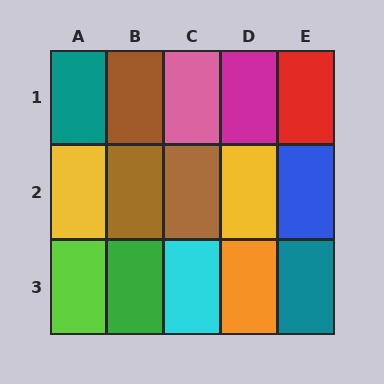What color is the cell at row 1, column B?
Brown.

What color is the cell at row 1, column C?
Pink.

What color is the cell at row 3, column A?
Lime.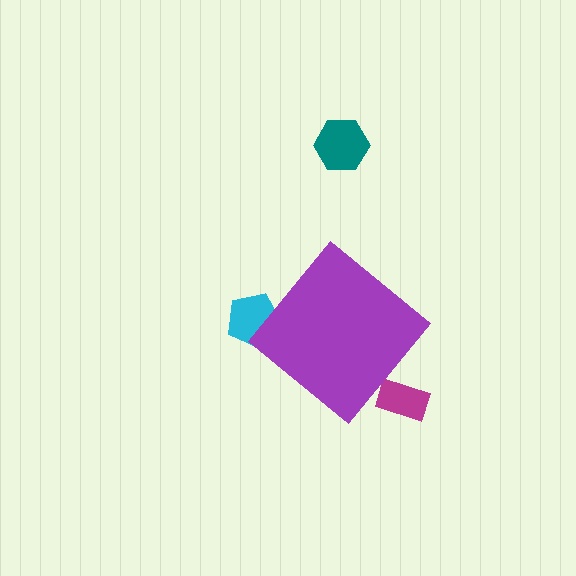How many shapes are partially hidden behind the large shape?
2 shapes are partially hidden.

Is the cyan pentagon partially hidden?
Yes, the cyan pentagon is partially hidden behind the purple diamond.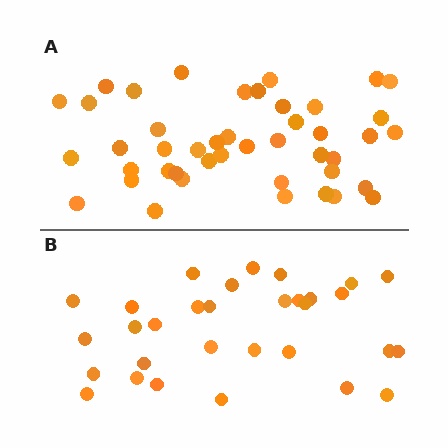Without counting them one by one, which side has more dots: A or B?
Region A (the top region) has more dots.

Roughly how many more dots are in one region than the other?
Region A has approximately 15 more dots than region B.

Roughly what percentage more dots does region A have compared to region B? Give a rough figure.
About 40% more.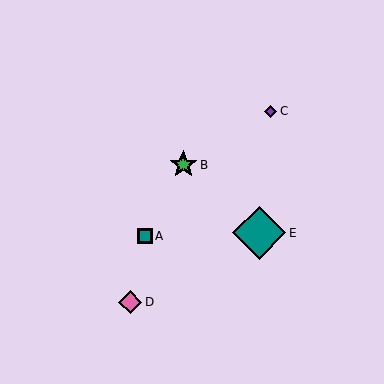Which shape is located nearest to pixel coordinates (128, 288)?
The pink diamond (labeled D) at (130, 302) is nearest to that location.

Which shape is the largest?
The teal diamond (labeled E) is the largest.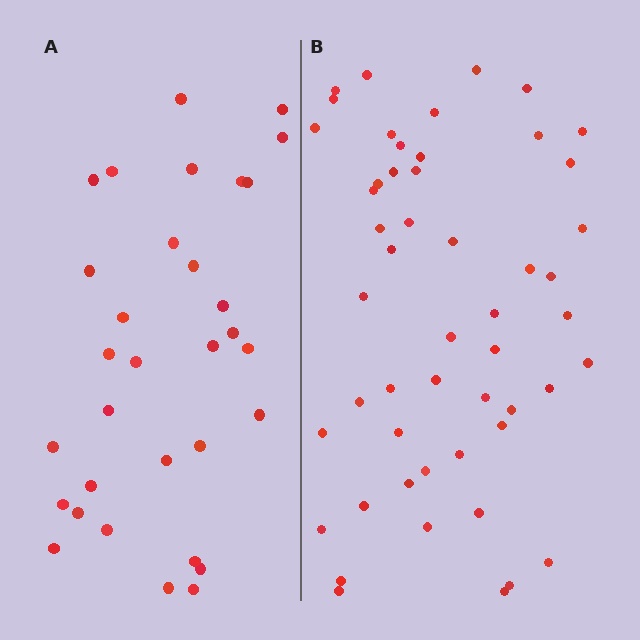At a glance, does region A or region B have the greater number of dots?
Region B (the right region) has more dots.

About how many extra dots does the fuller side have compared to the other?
Region B has approximately 20 more dots than region A.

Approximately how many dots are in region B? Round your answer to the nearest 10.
About 50 dots. (The exact count is 51, which rounds to 50.)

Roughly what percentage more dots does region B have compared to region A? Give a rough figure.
About 60% more.